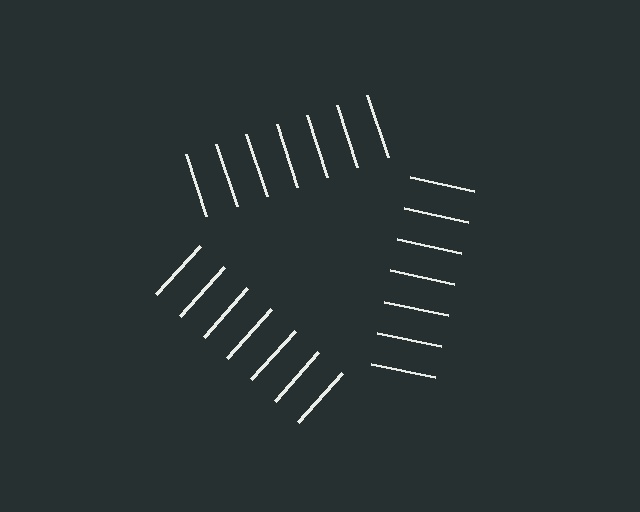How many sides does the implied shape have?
3 sides — the line-ends trace a triangle.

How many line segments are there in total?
21 — 7 along each of the 3 edges.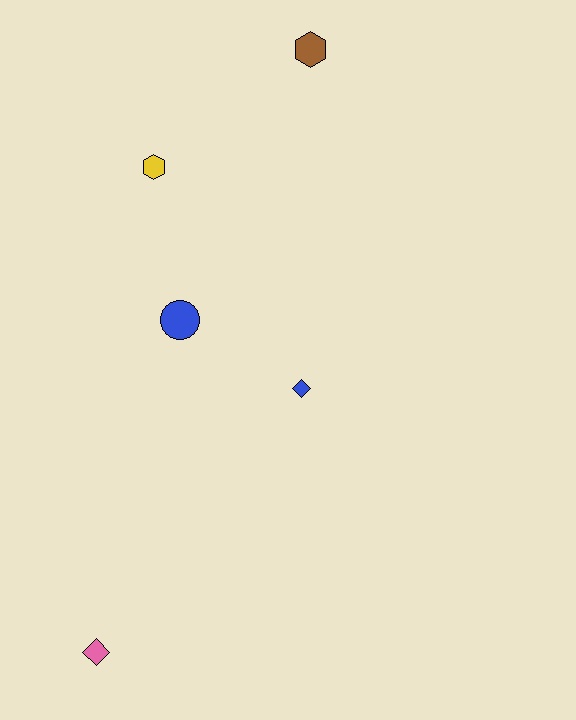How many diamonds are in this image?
There are 2 diamonds.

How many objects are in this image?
There are 5 objects.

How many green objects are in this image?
There are no green objects.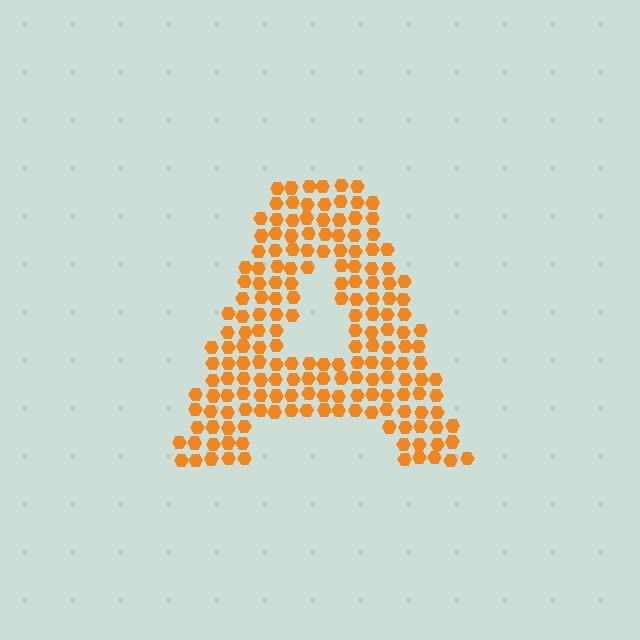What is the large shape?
The large shape is the letter A.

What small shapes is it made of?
It is made of small hexagons.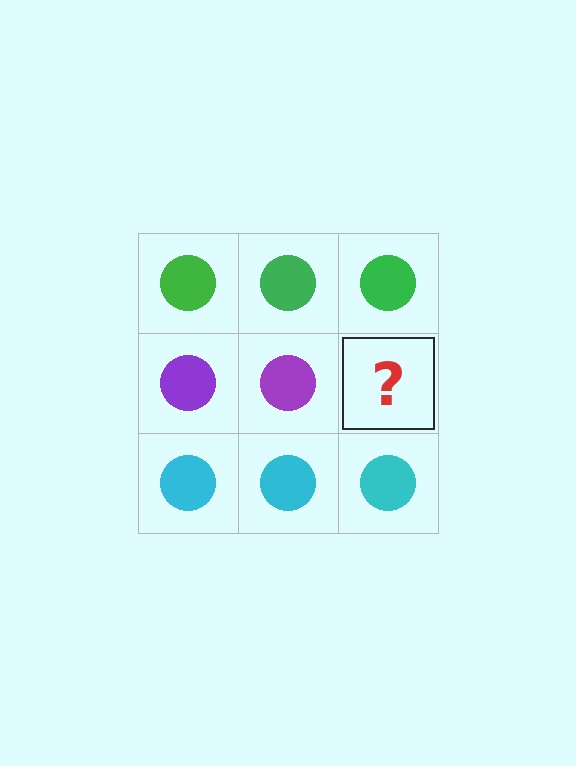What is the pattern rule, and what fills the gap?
The rule is that each row has a consistent color. The gap should be filled with a purple circle.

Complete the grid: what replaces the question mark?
The question mark should be replaced with a purple circle.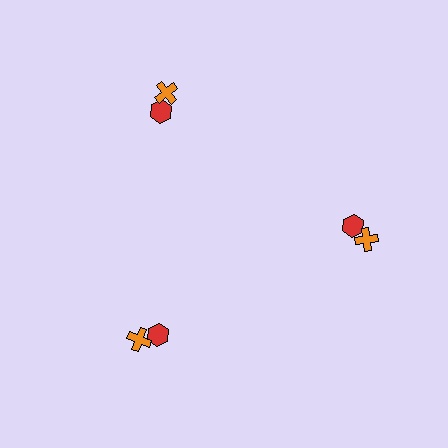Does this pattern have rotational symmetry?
Yes, this pattern has 3-fold rotational symmetry. It looks the same after rotating 120 degrees around the center.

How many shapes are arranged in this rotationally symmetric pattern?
There are 6 shapes, arranged in 3 groups of 2.